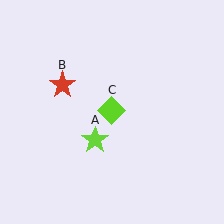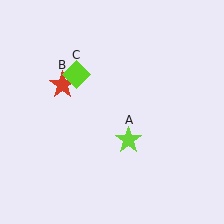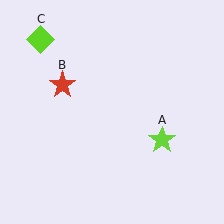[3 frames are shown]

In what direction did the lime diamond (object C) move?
The lime diamond (object C) moved up and to the left.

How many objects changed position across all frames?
2 objects changed position: lime star (object A), lime diamond (object C).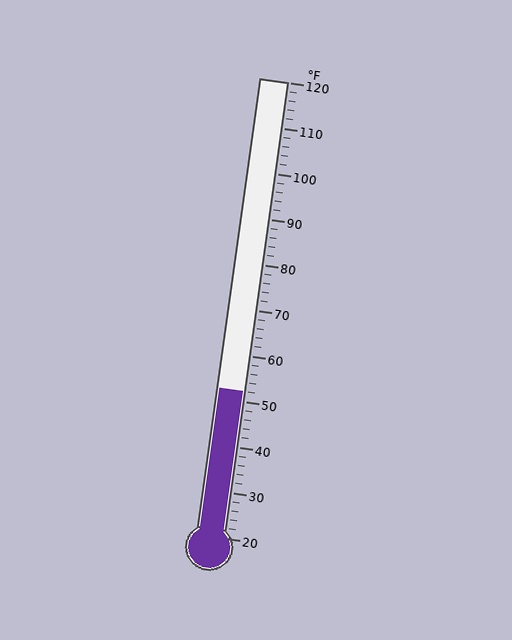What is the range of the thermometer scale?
The thermometer scale ranges from 20°F to 120°F.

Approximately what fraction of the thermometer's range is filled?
The thermometer is filled to approximately 30% of its range.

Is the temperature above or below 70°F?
The temperature is below 70°F.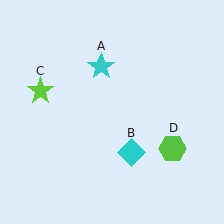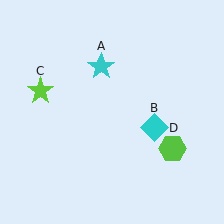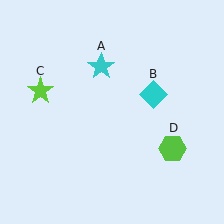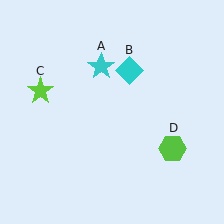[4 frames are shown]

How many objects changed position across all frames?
1 object changed position: cyan diamond (object B).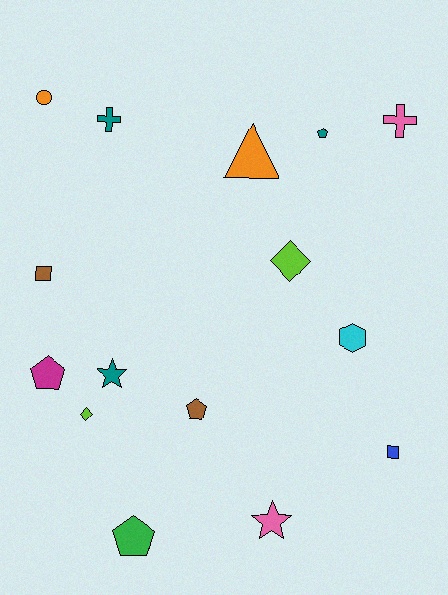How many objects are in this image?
There are 15 objects.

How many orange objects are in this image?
There are 2 orange objects.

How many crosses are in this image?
There are 2 crosses.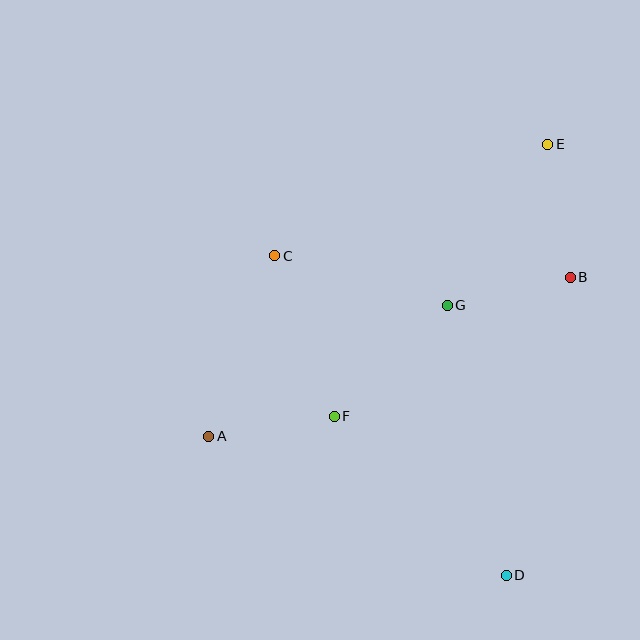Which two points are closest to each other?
Points B and G are closest to each other.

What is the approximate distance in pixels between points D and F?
The distance between D and F is approximately 234 pixels.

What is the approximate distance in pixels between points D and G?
The distance between D and G is approximately 276 pixels.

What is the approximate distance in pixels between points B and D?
The distance between B and D is approximately 305 pixels.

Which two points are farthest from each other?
Points A and E are farthest from each other.